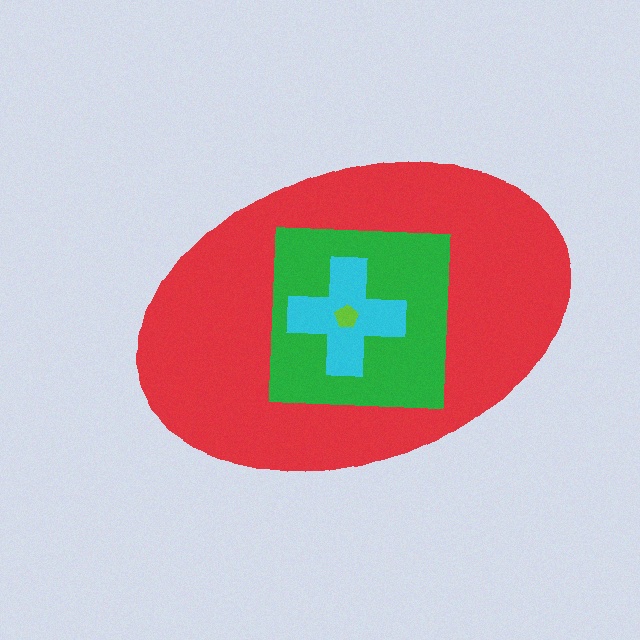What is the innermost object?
The lime pentagon.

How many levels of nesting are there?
4.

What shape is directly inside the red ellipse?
The green square.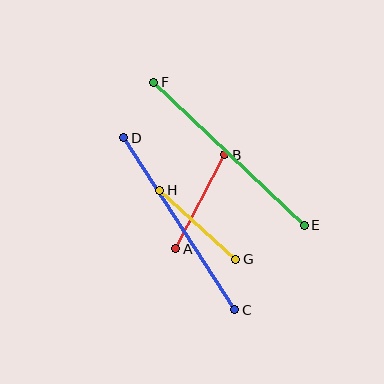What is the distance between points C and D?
The distance is approximately 205 pixels.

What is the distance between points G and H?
The distance is approximately 102 pixels.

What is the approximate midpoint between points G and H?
The midpoint is at approximately (198, 225) pixels.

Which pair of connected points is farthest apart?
Points E and F are farthest apart.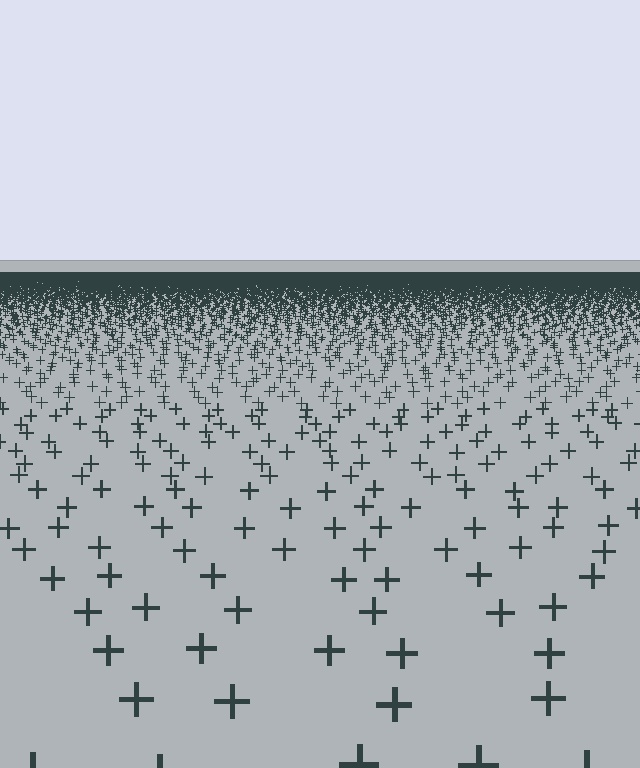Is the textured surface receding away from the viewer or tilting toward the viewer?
The surface is receding away from the viewer. Texture elements get smaller and denser toward the top.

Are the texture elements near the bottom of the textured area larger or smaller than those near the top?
Larger. Near the bottom, elements are closer to the viewer and appear at a bigger on-screen size.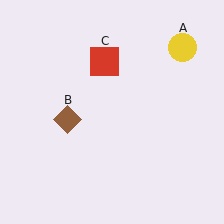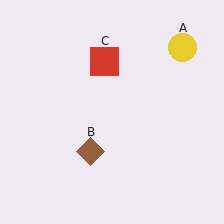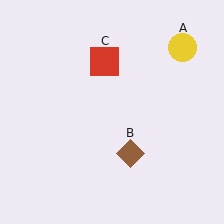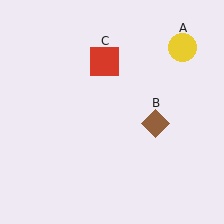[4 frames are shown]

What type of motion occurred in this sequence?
The brown diamond (object B) rotated counterclockwise around the center of the scene.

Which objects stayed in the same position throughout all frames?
Yellow circle (object A) and red square (object C) remained stationary.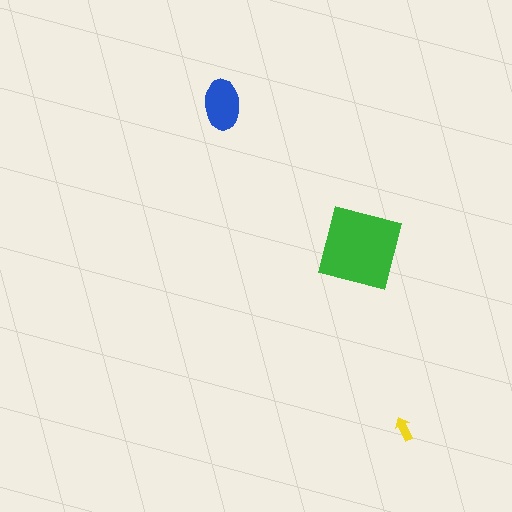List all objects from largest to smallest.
The green square, the blue ellipse, the yellow arrow.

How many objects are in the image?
There are 3 objects in the image.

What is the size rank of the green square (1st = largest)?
1st.